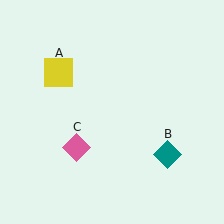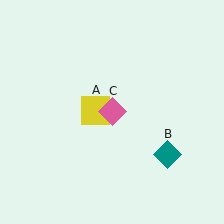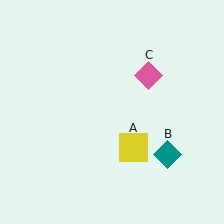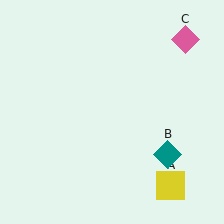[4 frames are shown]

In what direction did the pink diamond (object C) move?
The pink diamond (object C) moved up and to the right.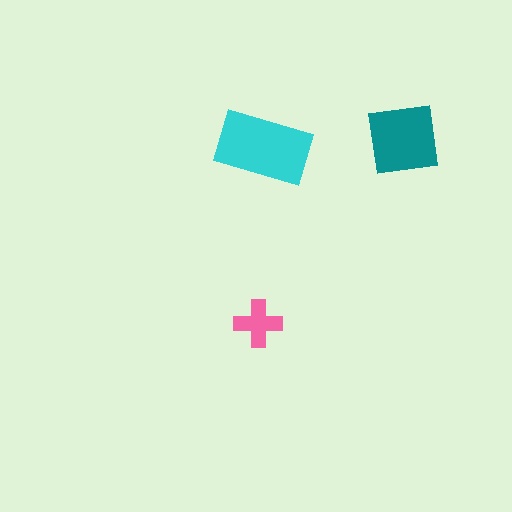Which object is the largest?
The cyan rectangle.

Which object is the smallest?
The pink cross.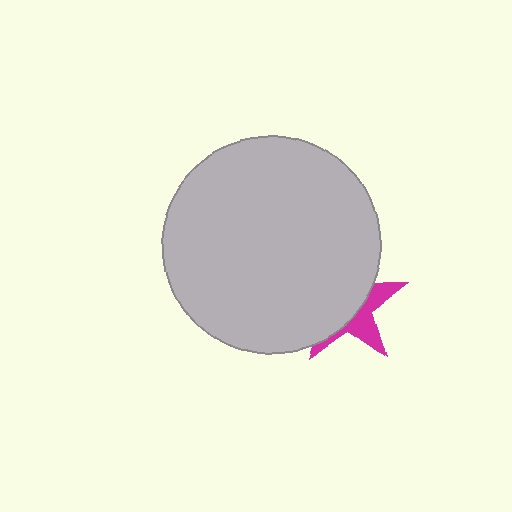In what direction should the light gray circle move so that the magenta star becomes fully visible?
The light gray circle should move toward the upper-left. That is the shortest direction to clear the overlap and leave the magenta star fully visible.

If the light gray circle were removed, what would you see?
You would see the complete magenta star.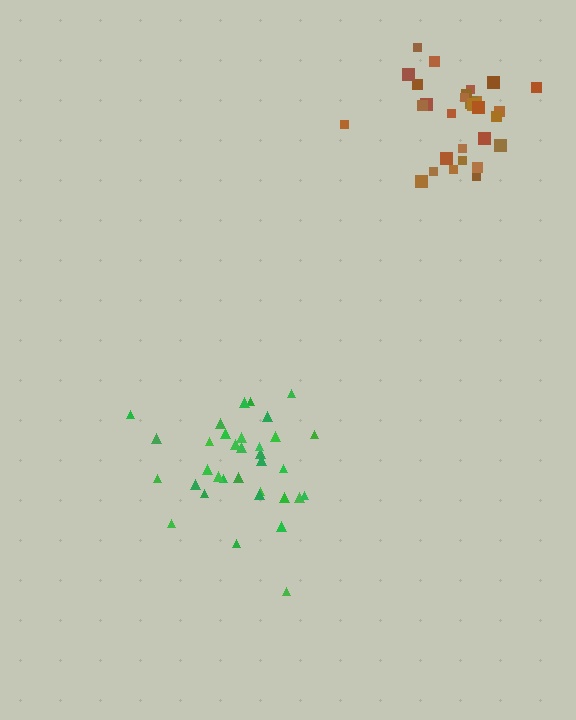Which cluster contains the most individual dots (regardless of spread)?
Green (34).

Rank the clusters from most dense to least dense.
brown, green.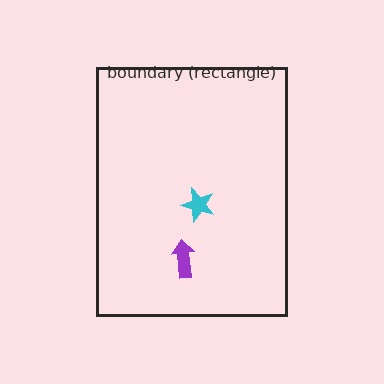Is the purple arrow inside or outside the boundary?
Inside.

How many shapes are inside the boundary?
2 inside, 0 outside.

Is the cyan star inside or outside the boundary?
Inside.